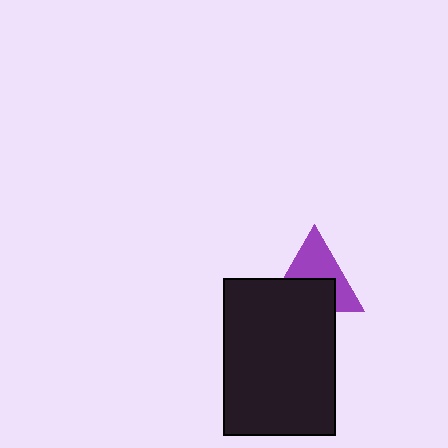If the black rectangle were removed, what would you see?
You would see the complete purple triangle.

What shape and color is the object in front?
The object in front is a black rectangle.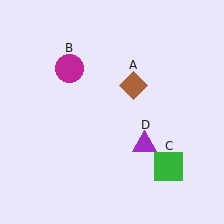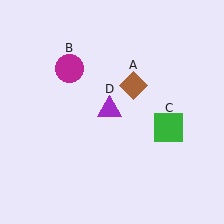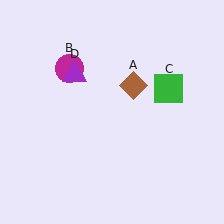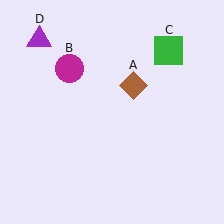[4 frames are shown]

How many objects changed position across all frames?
2 objects changed position: green square (object C), purple triangle (object D).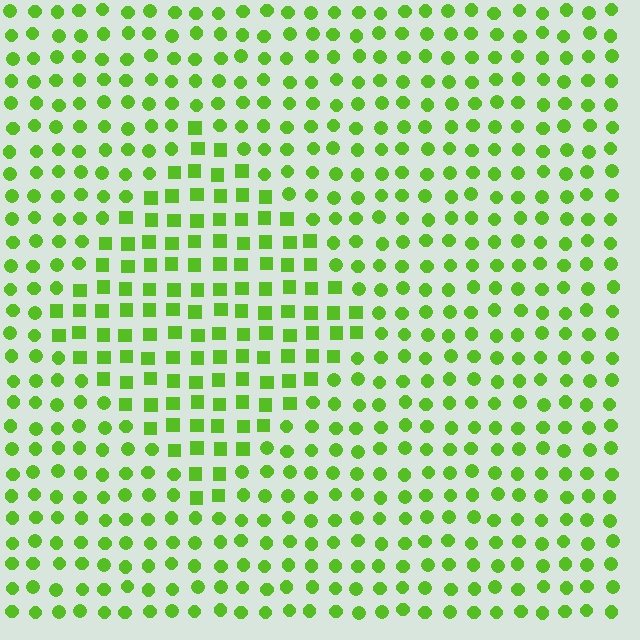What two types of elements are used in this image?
The image uses squares inside the diamond region and circles outside it.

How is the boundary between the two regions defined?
The boundary is defined by a change in element shape: squares inside vs. circles outside. All elements share the same color and spacing.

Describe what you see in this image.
The image is filled with small lime elements arranged in a uniform grid. A diamond-shaped region contains squares, while the surrounding area contains circles. The boundary is defined purely by the change in element shape.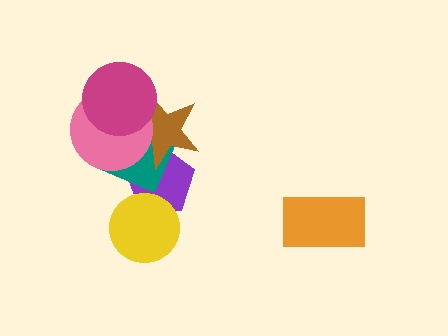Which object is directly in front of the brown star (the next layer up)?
The pink circle is directly in front of the brown star.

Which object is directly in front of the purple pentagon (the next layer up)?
The teal square is directly in front of the purple pentagon.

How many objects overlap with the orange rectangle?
0 objects overlap with the orange rectangle.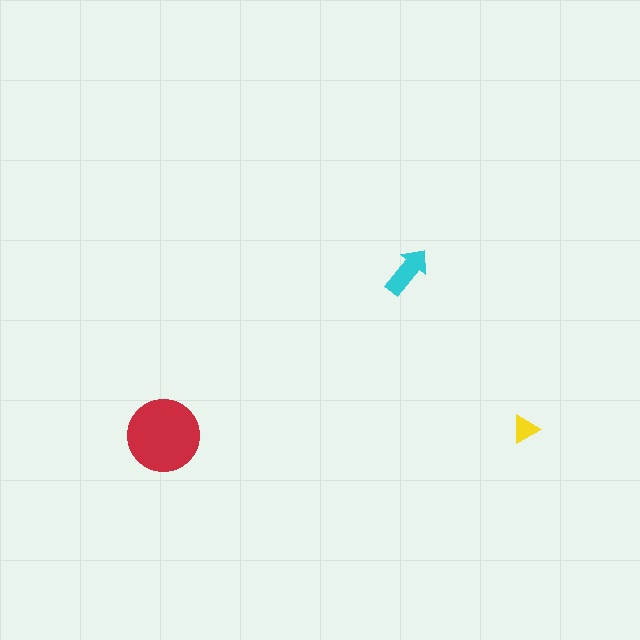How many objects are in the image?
There are 3 objects in the image.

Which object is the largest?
The red circle.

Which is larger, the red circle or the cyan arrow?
The red circle.